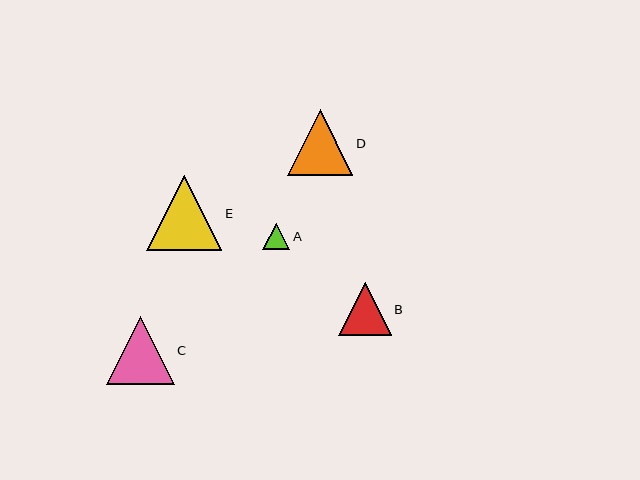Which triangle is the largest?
Triangle E is the largest with a size of approximately 75 pixels.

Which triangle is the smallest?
Triangle A is the smallest with a size of approximately 27 pixels.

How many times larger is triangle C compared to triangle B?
Triangle C is approximately 1.3 times the size of triangle B.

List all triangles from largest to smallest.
From largest to smallest: E, C, D, B, A.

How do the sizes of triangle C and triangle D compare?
Triangle C and triangle D are approximately the same size.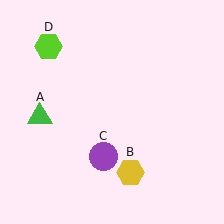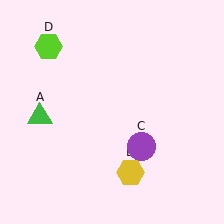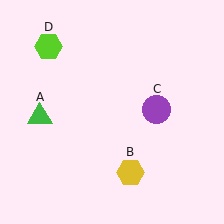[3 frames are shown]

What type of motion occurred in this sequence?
The purple circle (object C) rotated counterclockwise around the center of the scene.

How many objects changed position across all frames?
1 object changed position: purple circle (object C).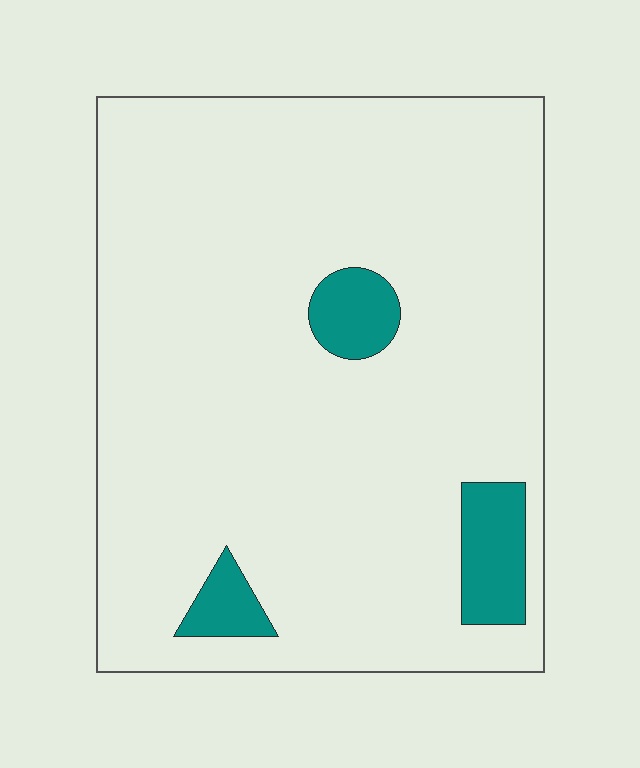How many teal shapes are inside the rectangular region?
3.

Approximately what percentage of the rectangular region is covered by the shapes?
Approximately 10%.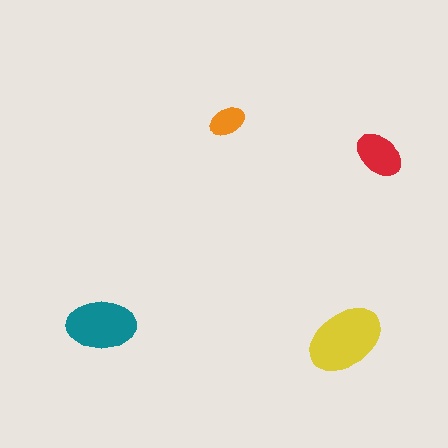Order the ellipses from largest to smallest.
the yellow one, the teal one, the red one, the orange one.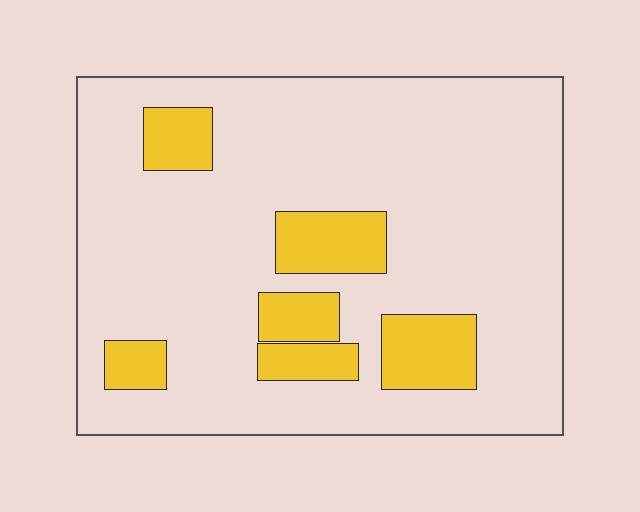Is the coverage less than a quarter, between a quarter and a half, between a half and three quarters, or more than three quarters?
Less than a quarter.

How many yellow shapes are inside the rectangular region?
6.